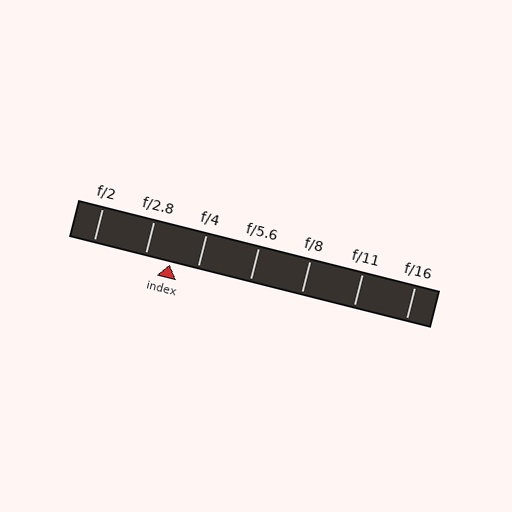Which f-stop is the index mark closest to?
The index mark is closest to f/2.8.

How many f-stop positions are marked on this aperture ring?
There are 7 f-stop positions marked.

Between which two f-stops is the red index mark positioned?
The index mark is between f/2.8 and f/4.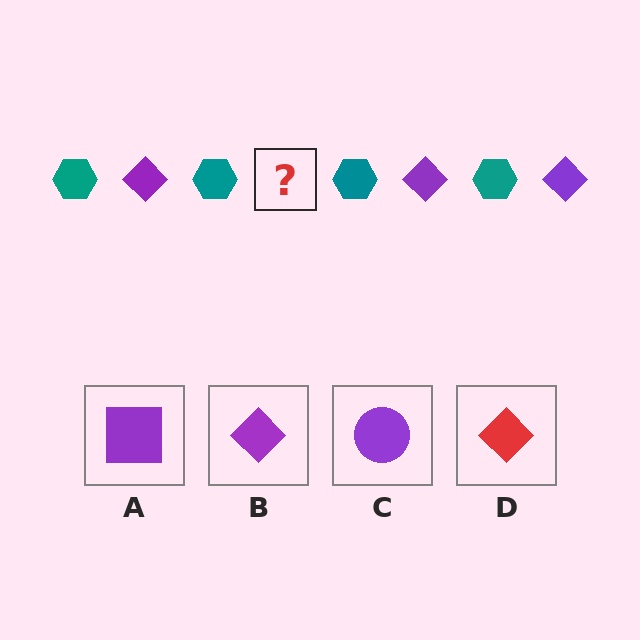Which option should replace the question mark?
Option B.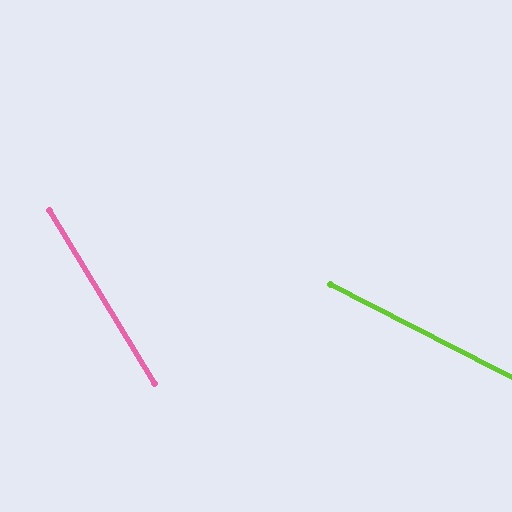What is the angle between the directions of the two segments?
Approximately 32 degrees.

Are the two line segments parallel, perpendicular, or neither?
Neither parallel nor perpendicular — they differ by about 32°.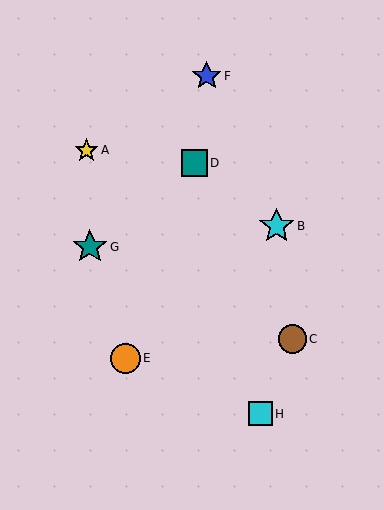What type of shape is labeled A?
Shape A is a yellow star.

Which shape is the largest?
The cyan star (labeled B) is the largest.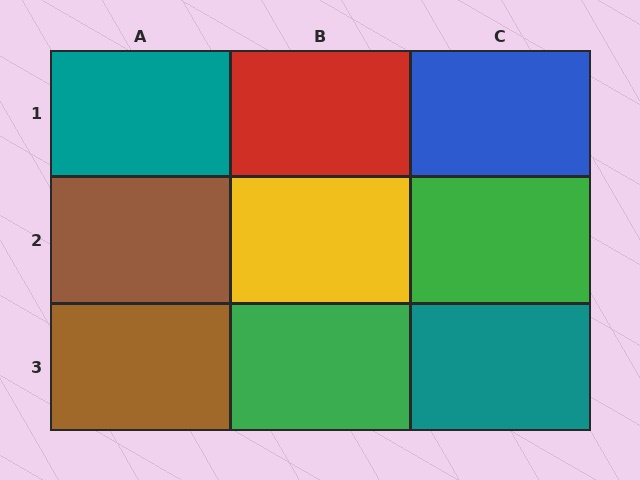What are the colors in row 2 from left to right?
Brown, yellow, green.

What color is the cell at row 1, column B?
Red.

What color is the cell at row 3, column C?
Teal.